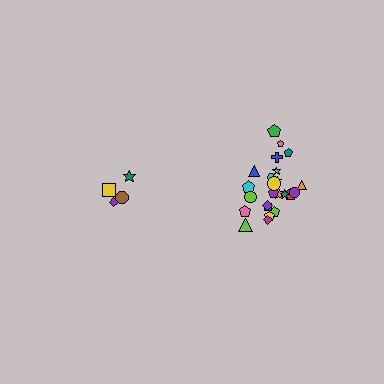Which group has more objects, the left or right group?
The right group.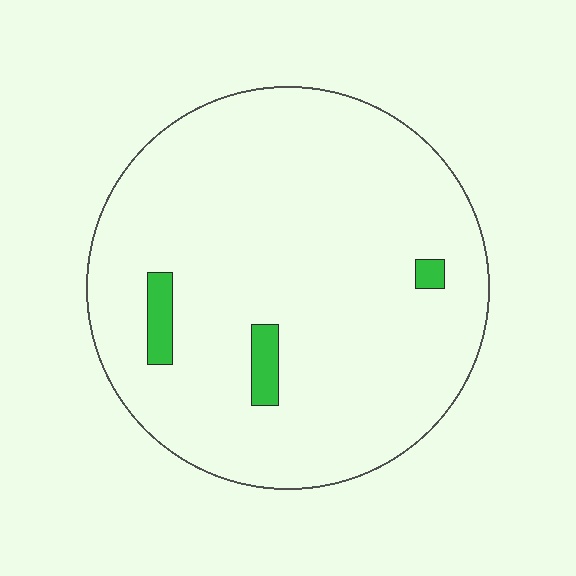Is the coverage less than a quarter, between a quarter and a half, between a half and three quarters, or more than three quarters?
Less than a quarter.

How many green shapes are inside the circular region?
3.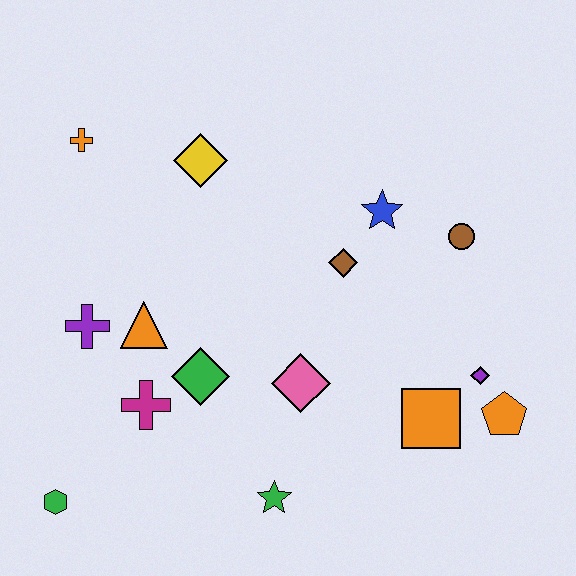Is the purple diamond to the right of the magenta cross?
Yes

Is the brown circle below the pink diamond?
No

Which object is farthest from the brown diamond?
The green hexagon is farthest from the brown diamond.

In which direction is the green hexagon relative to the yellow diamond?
The green hexagon is below the yellow diamond.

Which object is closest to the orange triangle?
The purple cross is closest to the orange triangle.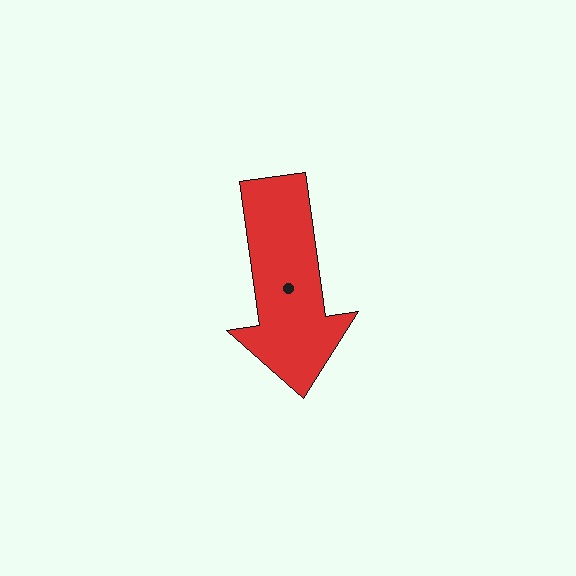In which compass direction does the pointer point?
South.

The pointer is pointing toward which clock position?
Roughly 6 o'clock.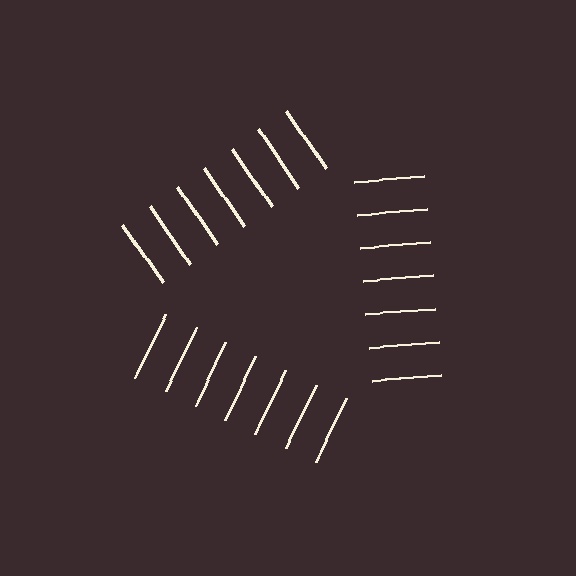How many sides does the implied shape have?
3 sides — the line-ends trace a triangle.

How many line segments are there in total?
21 — 7 along each of the 3 edges.